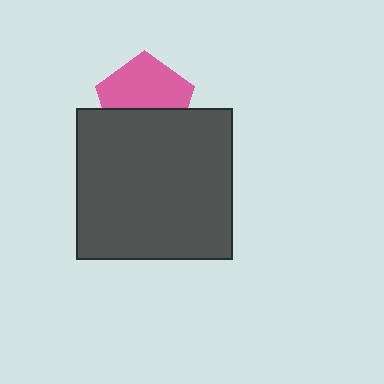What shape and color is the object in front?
The object in front is a dark gray rectangle.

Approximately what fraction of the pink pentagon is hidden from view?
Roughly 43% of the pink pentagon is hidden behind the dark gray rectangle.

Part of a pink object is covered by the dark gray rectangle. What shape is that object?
It is a pentagon.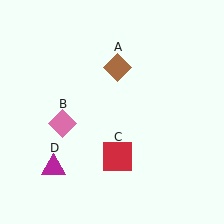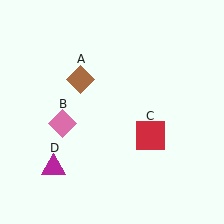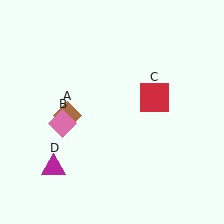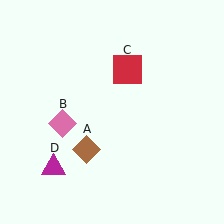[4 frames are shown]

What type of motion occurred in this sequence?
The brown diamond (object A), red square (object C) rotated counterclockwise around the center of the scene.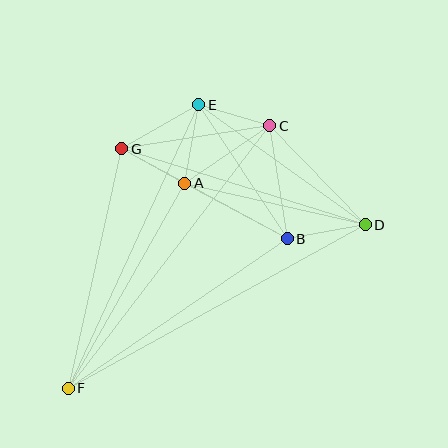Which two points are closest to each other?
Points A and G are closest to each other.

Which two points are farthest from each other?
Points D and F are farthest from each other.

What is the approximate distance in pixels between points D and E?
The distance between D and E is approximately 206 pixels.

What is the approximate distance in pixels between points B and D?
The distance between B and D is approximately 79 pixels.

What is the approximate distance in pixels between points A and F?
The distance between A and F is approximately 236 pixels.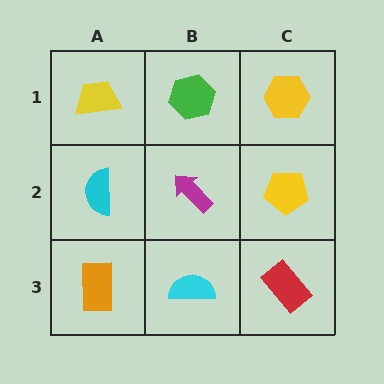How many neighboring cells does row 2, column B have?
4.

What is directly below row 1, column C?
A yellow pentagon.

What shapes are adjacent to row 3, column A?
A cyan semicircle (row 2, column A), a cyan semicircle (row 3, column B).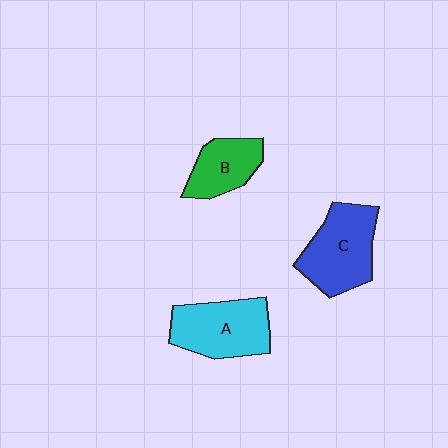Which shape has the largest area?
Shape C (blue).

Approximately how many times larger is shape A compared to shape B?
Approximately 1.5 times.